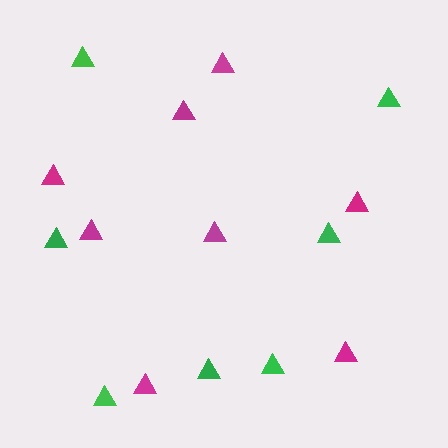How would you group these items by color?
There are 2 groups: one group of magenta triangles (8) and one group of green triangles (7).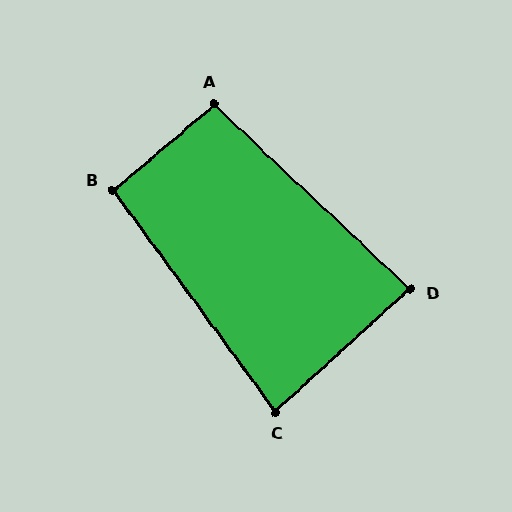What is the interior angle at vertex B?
Approximately 94 degrees (approximately right).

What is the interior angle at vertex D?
Approximately 86 degrees (approximately right).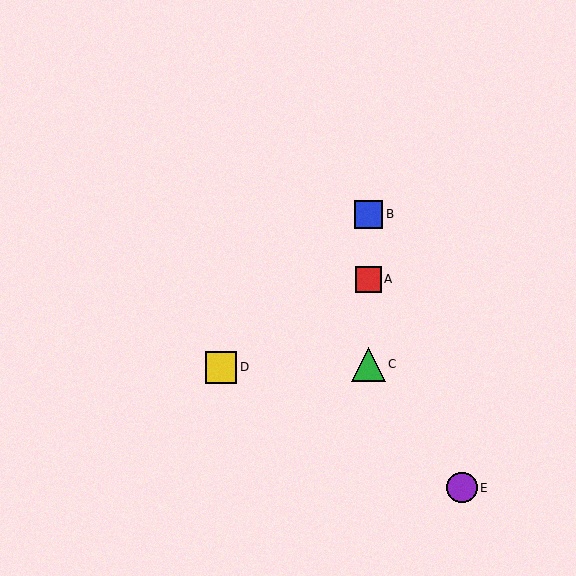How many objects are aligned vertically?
3 objects (A, B, C) are aligned vertically.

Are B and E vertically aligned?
No, B is at x≈369 and E is at x≈462.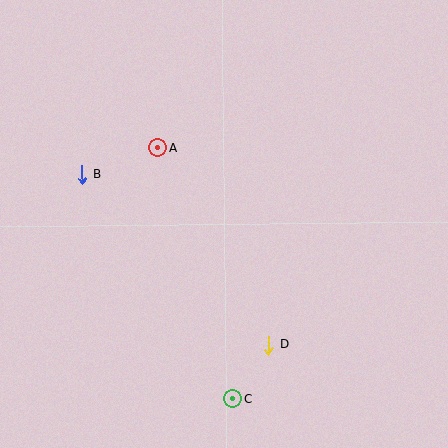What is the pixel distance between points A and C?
The distance between A and C is 262 pixels.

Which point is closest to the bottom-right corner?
Point D is closest to the bottom-right corner.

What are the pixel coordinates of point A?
Point A is at (158, 148).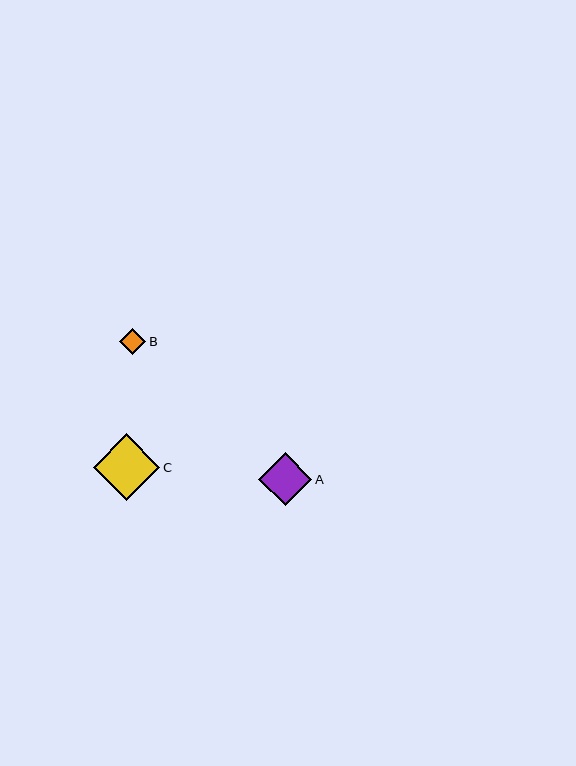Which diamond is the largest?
Diamond C is the largest with a size of approximately 67 pixels.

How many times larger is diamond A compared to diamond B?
Diamond A is approximately 2.0 times the size of diamond B.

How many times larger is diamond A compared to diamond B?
Diamond A is approximately 2.0 times the size of diamond B.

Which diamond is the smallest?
Diamond B is the smallest with a size of approximately 26 pixels.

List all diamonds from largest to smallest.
From largest to smallest: C, A, B.